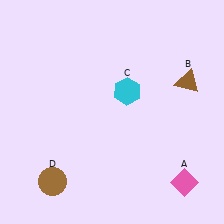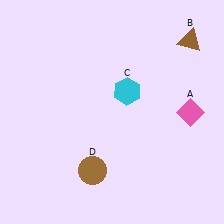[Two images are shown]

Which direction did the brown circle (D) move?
The brown circle (D) moved right.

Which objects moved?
The objects that moved are: the pink diamond (A), the brown triangle (B), the brown circle (D).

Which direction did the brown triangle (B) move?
The brown triangle (B) moved up.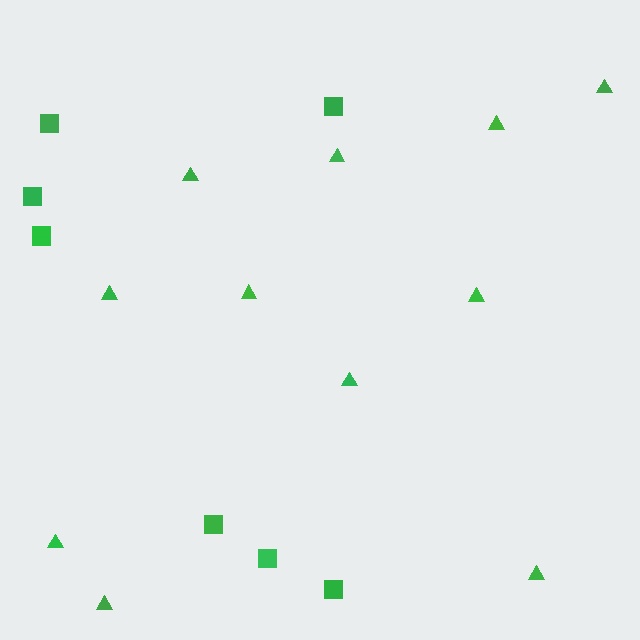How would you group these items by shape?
There are 2 groups: one group of squares (7) and one group of triangles (11).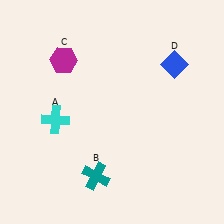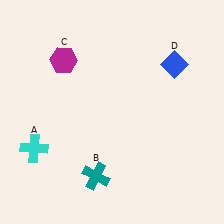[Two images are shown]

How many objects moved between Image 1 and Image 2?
1 object moved between the two images.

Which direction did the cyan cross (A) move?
The cyan cross (A) moved down.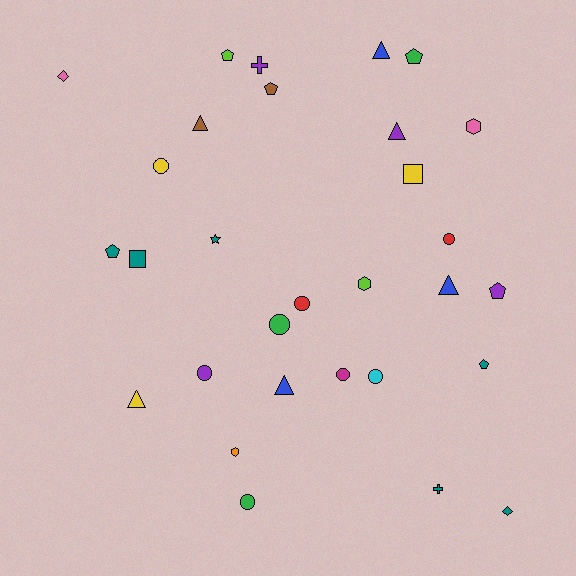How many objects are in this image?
There are 30 objects.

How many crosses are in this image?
There are 2 crosses.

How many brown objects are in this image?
There are 2 brown objects.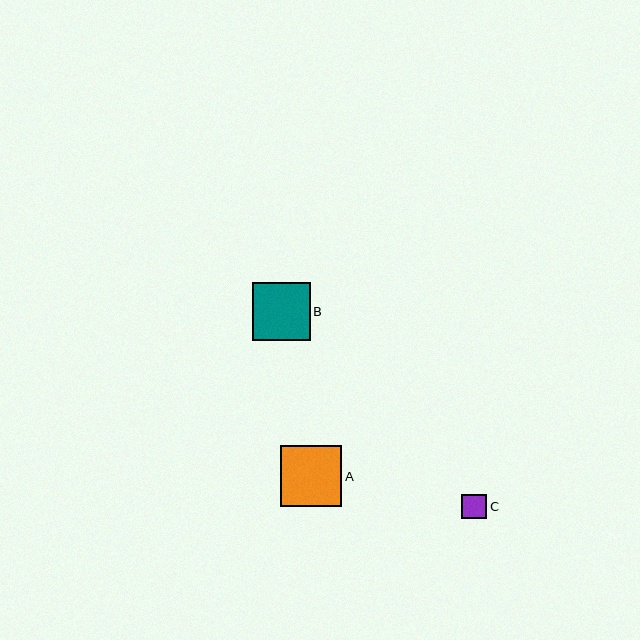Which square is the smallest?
Square C is the smallest with a size of approximately 25 pixels.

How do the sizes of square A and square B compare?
Square A and square B are approximately the same size.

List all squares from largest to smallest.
From largest to smallest: A, B, C.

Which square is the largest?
Square A is the largest with a size of approximately 61 pixels.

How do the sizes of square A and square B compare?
Square A and square B are approximately the same size.